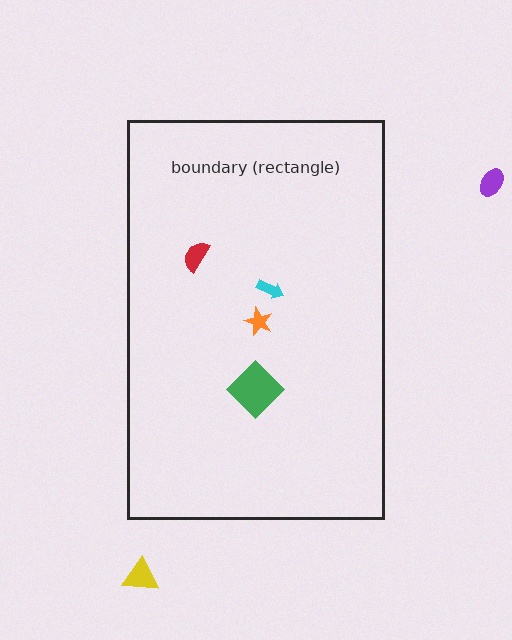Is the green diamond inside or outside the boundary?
Inside.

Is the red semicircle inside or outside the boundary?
Inside.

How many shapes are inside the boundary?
4 inside, 2 outside.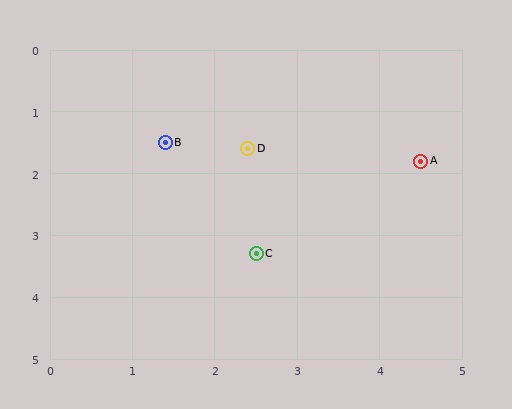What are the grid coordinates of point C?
Point C is at approximately (2.5, 3.3).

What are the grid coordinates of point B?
Point B is at approximately (1.4, 1.5).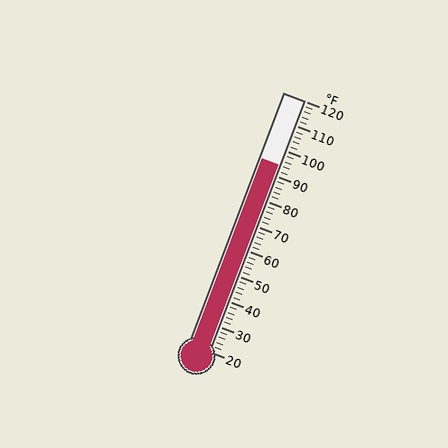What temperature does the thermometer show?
The thermometer shows approximately 94°F.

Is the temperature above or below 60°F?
The temperature is above 60°F.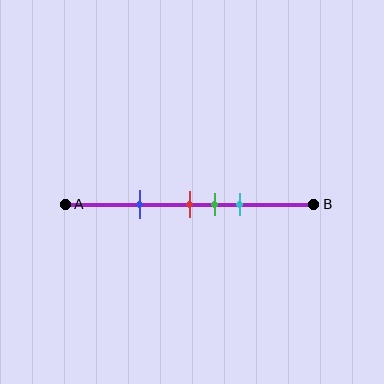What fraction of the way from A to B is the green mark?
The green mark is approximately 60% (0.6) of the way from A to B.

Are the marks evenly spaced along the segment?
No, the marks are not evenly spaced.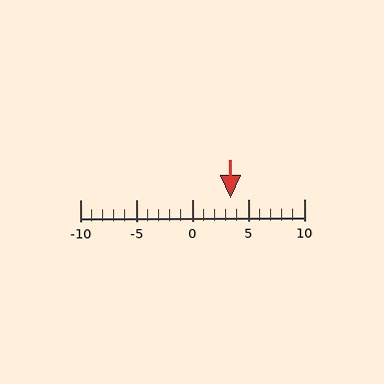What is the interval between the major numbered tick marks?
The major tick marks are spaced 5 units apart.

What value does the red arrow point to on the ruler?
The red arrow points to approximately 3.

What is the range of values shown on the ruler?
The ruler shows values from -10 to 10.